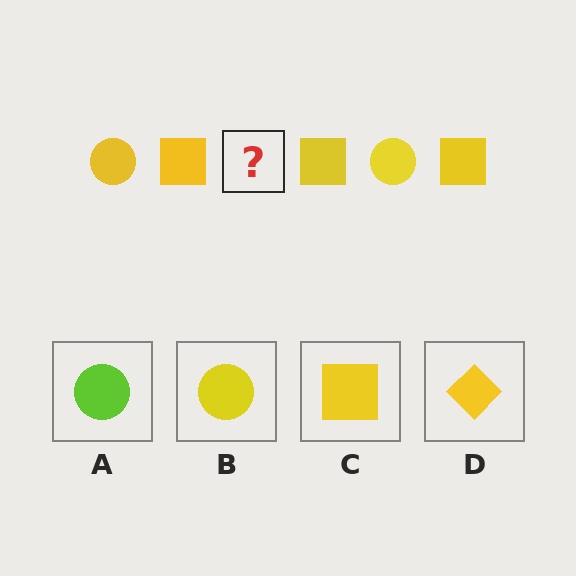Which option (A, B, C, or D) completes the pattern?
B.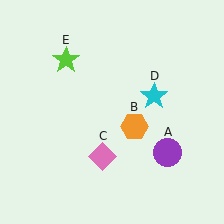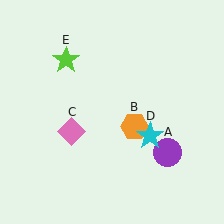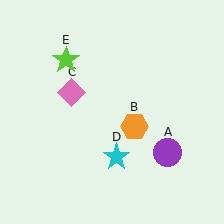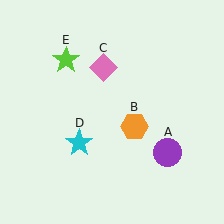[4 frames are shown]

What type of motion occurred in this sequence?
The pink diamond (object C), cyan star (object D) rotated clockwise around the center of the scene.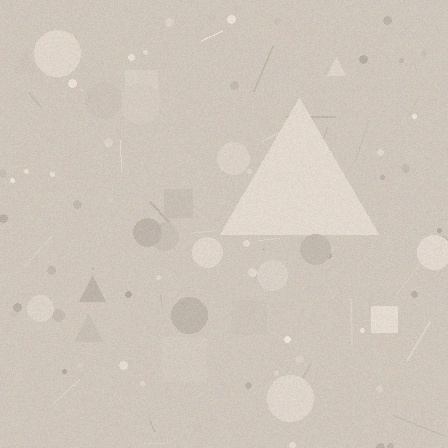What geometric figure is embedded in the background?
A triangle is embedded in the background.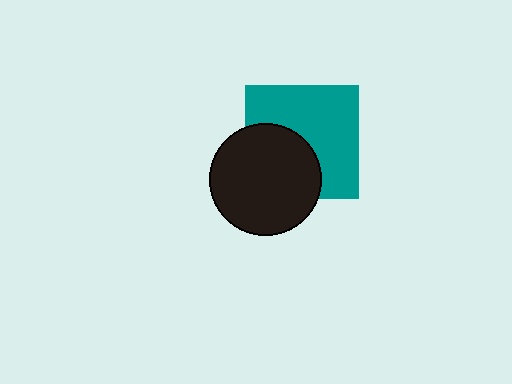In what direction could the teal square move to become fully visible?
The teal square could move toward the upper-right. That would shift it out from behind the black circle entirely.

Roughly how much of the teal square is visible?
About half of it is visible (roughly 61%).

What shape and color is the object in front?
The object in front is a black circle.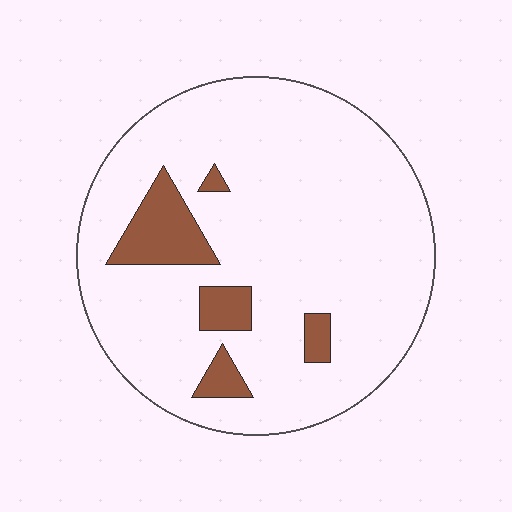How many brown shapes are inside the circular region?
5.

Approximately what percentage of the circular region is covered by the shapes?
Approximately 10%.